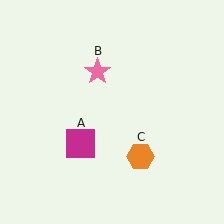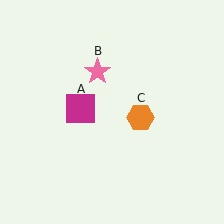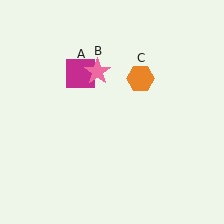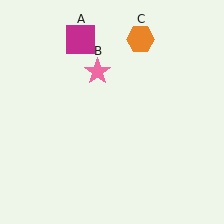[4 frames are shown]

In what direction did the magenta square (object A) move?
The magenta square (object A) moved up.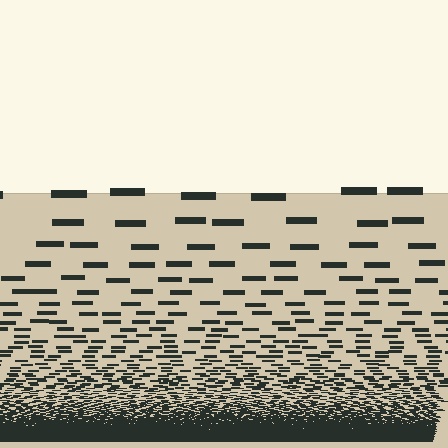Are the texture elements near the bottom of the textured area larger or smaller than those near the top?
Smaller. The gradient is inverted — elements near the bottom are smaller and denser.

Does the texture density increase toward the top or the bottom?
Density increases toward the bottom.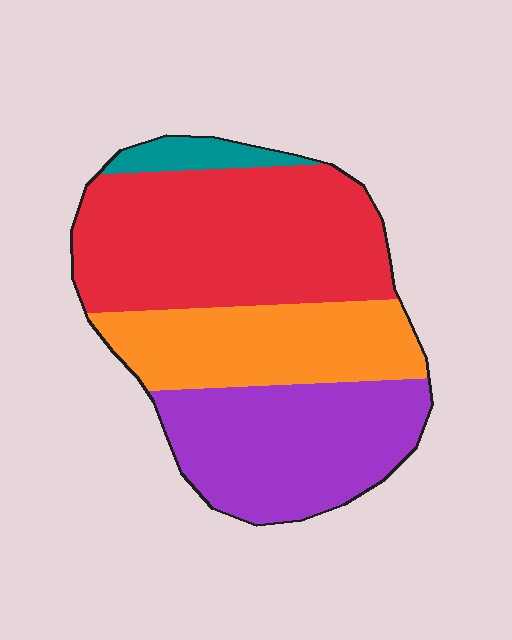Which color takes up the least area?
Teal, at roughly 5%.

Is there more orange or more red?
Red.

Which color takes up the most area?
Red, at roughly 40%.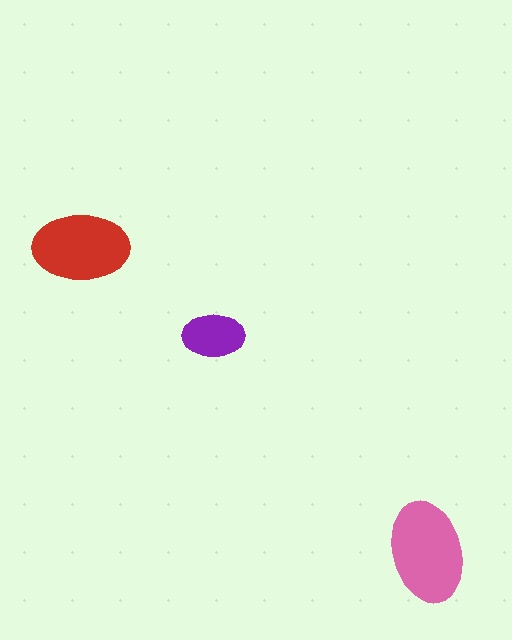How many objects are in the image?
There are 3 objects in the image.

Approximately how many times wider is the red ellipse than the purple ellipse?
About 1.5 times wider.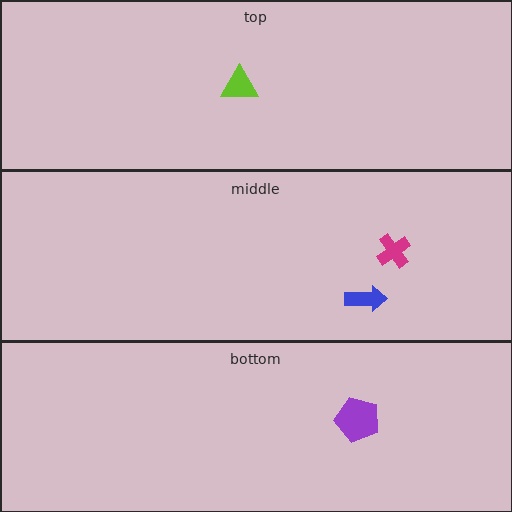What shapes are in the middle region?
The blue arrow, the magenta cross.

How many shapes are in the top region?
1.